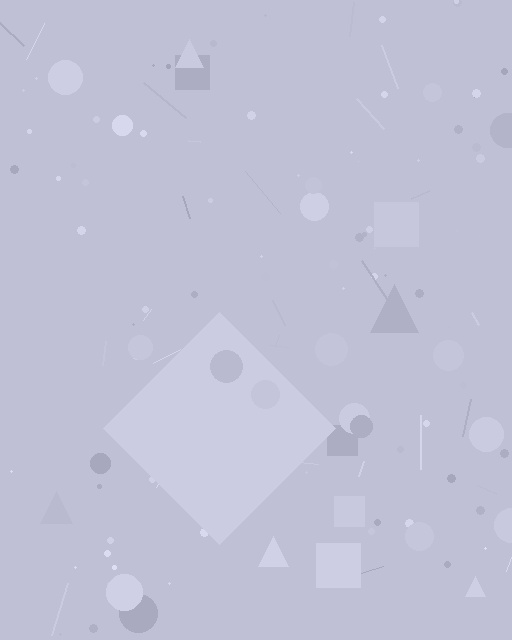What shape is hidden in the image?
A diamond is hidden in the image.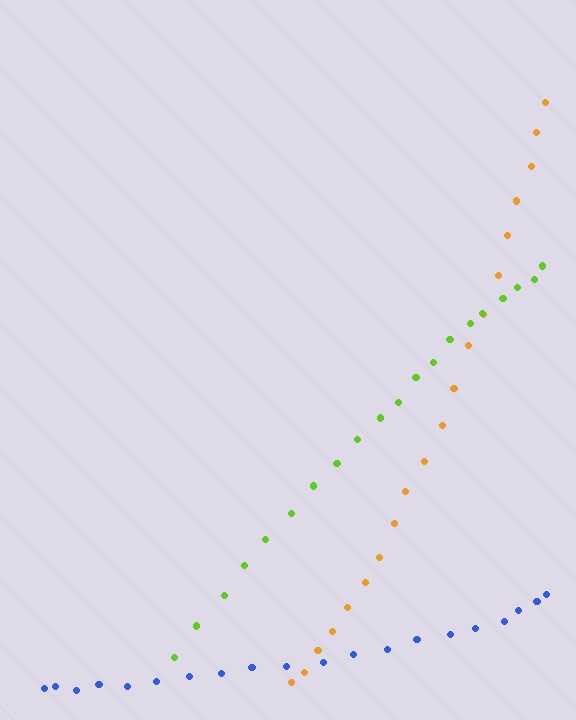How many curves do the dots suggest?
There are 3 distinct paths.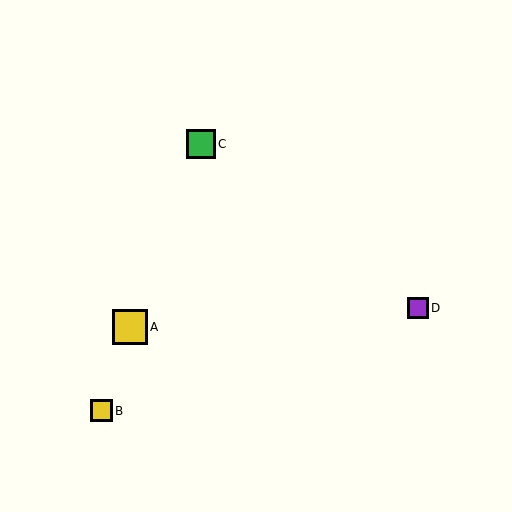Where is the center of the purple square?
The center of the purple square is at (418, 308).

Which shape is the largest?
The yellow square (labeled A) is the largest.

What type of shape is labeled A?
Shape A is a yellow square.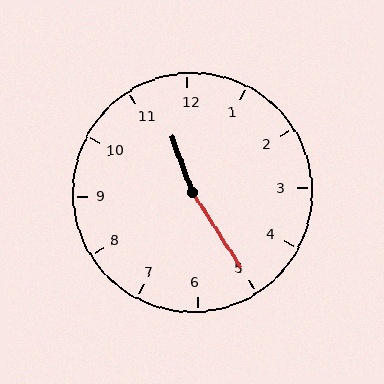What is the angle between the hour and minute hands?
Approximately 168 degrees.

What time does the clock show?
11:25.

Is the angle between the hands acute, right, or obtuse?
It is obtuse.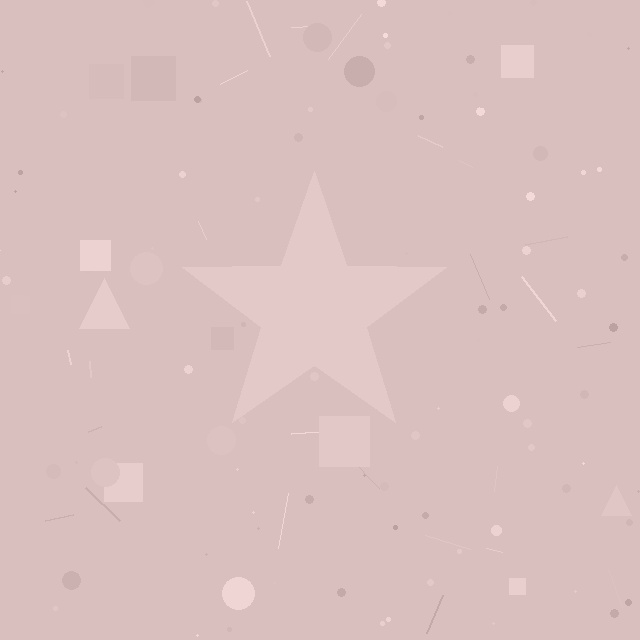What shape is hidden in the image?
A star is hidden in the image.